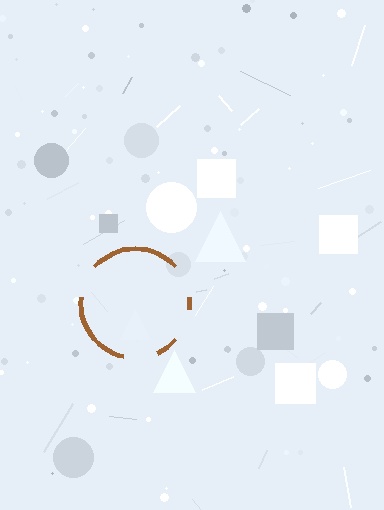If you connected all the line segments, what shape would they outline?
They would outline a circle.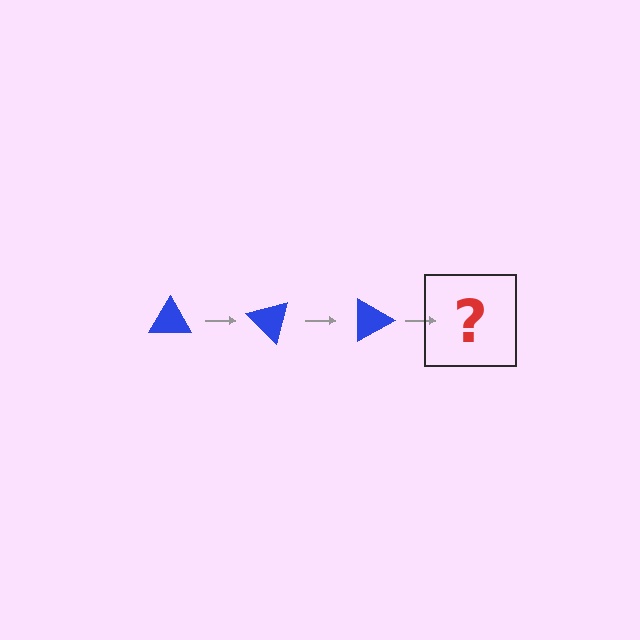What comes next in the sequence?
The next element should be a blue triangle rotated 135 degrees.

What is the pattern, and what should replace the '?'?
The pattern is that the triangle rotates 45 degrees each step. The '?' should be a blue triangle rotated 135 degrees.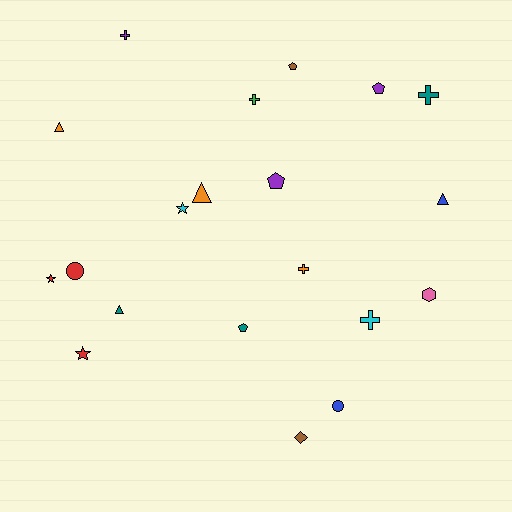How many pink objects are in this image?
There is 1 pink object.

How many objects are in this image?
There are 20 objects.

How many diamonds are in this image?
There is 1 diamond.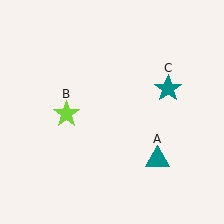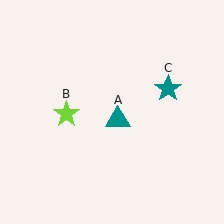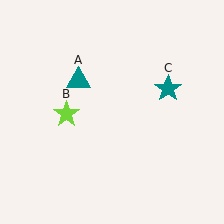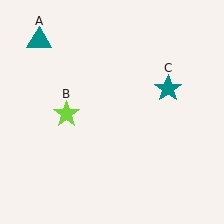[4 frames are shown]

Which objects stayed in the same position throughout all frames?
Lime star (object B) and teal star (object C) remained stationary.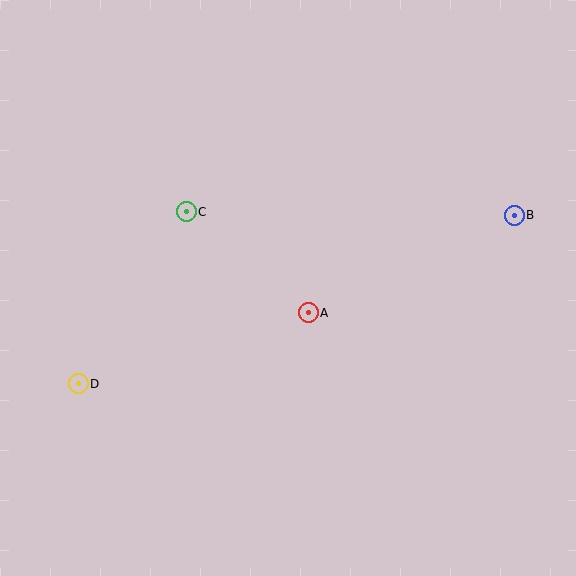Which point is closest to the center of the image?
Point A at (308, 313) is closest to the center.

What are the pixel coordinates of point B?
Point B is at (514, 215).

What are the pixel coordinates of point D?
Point D is at (78, 384).